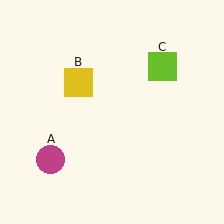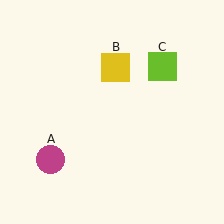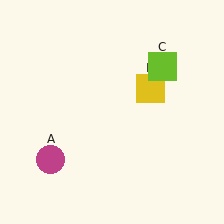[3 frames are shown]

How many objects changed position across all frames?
1 object changed position: yellow square (object B).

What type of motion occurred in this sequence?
The yellow square (object B) rotated clockwise around the center of the scene.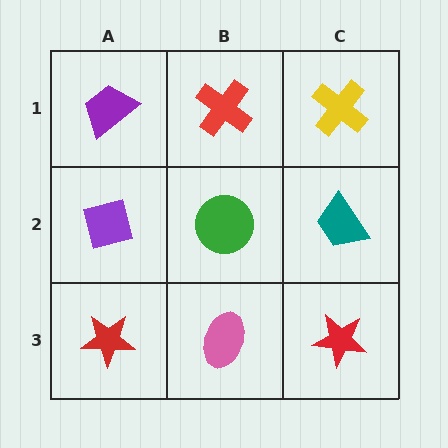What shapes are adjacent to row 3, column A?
A purple square (row 2, column A), a pink ellipse (row 3, column B).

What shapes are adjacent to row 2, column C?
A yellow cross (row 1, column C), a red star (row 3, column C), a green circle (row 2, column B).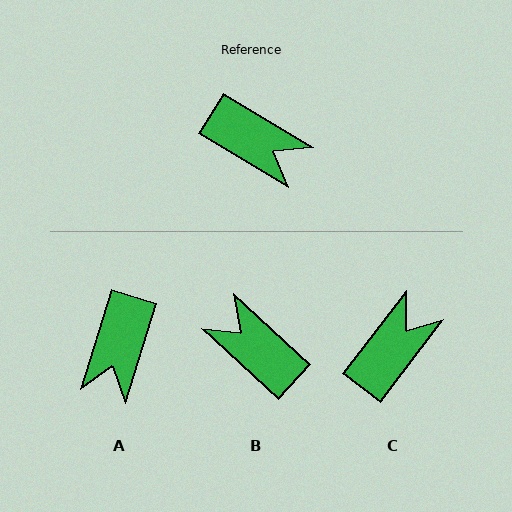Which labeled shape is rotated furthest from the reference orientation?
B, about 169 degrees away.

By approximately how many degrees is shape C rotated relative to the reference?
Approximately 84 degrees counter-clockwise.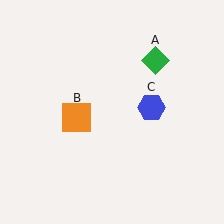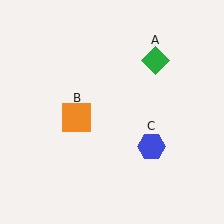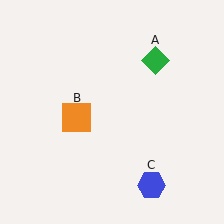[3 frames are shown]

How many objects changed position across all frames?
1 object changed position: blue hexagon (object C).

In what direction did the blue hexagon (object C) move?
The blue hexagon (object C) moved down.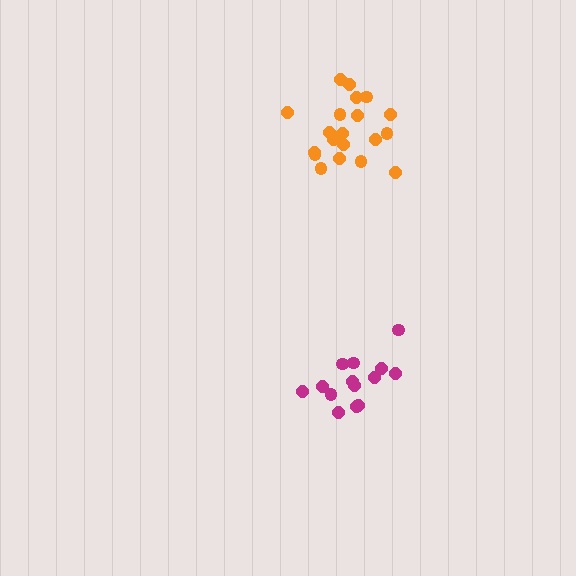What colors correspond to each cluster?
The clusters are colored: orange, magenta.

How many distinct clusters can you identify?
There are 2 distinct clusters.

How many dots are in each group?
Group 1: 20 dots, Group 2: 14 dots (34 total).